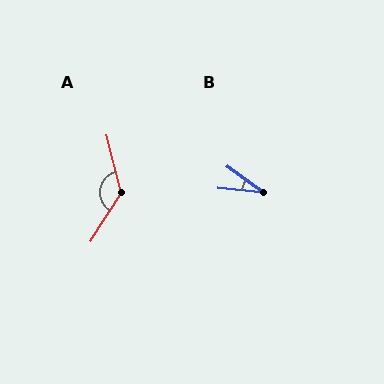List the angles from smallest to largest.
B (31°), A (133°).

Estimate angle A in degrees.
Approximately 133 degrees.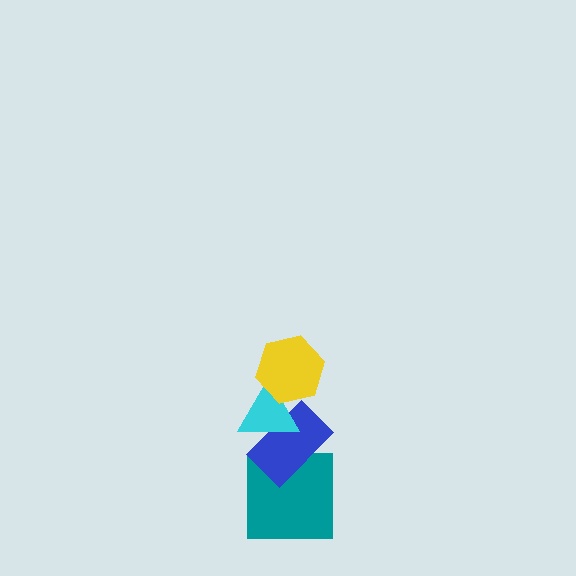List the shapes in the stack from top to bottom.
From top to bottom: the yellow hexagon, the cyan triangle, the blue rectangle, the teal square.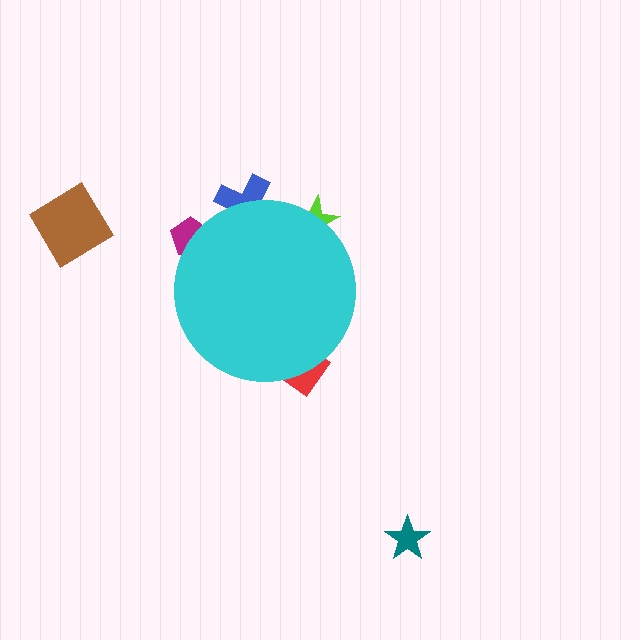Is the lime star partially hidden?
Yes, the lime star is partially hidden behind the cyan circle.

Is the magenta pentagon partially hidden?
Yes, the magenta pentagon is partially hidden behind the cyan circle.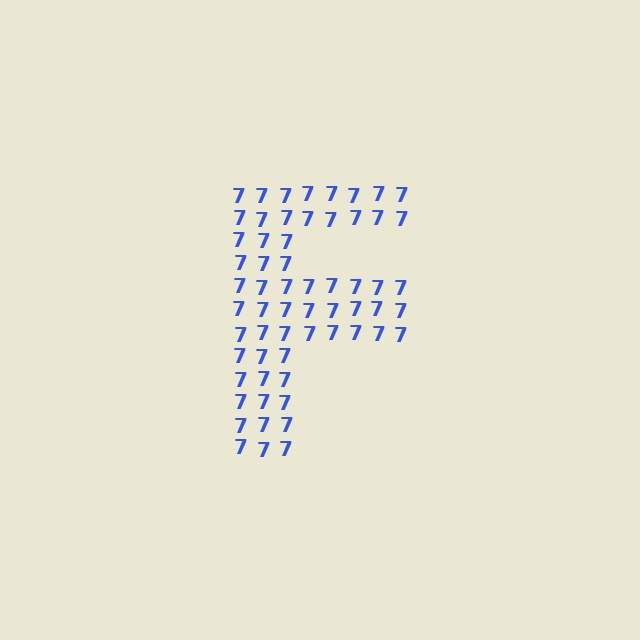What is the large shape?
The large shape is the letter F.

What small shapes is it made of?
It is made of small digit 7's.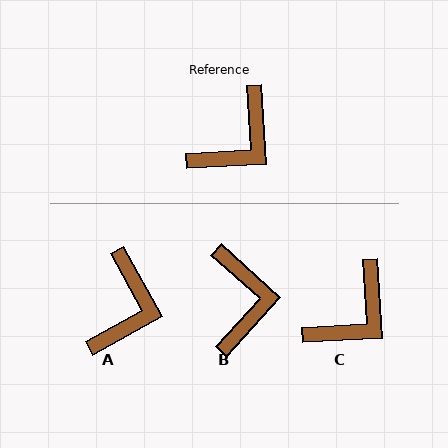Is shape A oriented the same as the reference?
No, it is off by about 26 degrees.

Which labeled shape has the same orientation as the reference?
C.